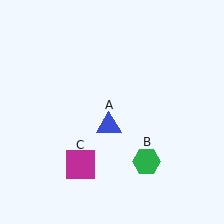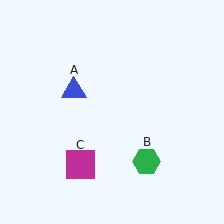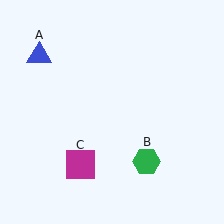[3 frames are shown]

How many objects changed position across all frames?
1 object changed position: blue triangle (object A).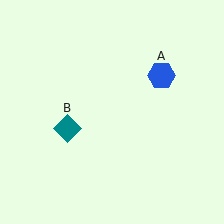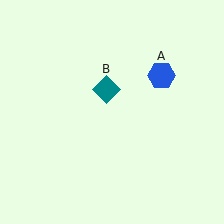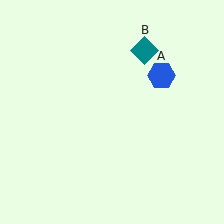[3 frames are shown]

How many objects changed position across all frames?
1 object changed position: teal diamond (object B).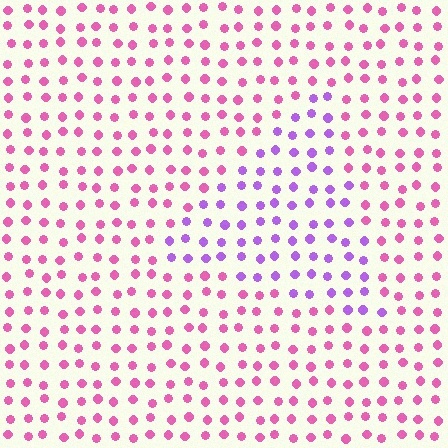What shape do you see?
I see a triangle.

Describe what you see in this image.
The image is filled with small pink elements in a uniform arrangement. A triangle-shaped region is visible where the elements are tinted to a slightly different hue, forming a subtle color boundary.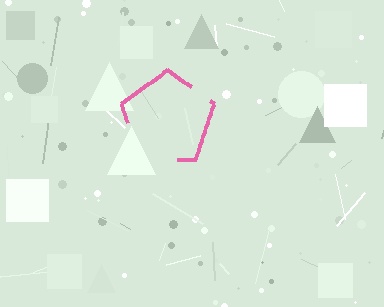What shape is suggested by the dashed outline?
The dashed outline suggests a pentagon.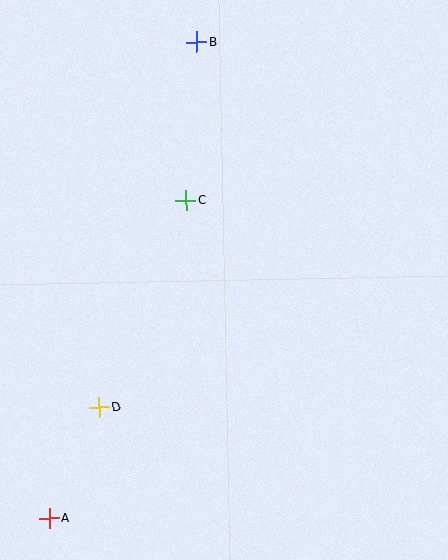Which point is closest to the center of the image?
Point C at (186, 200) is closest to the center.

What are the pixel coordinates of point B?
Point B is at (197, 42).